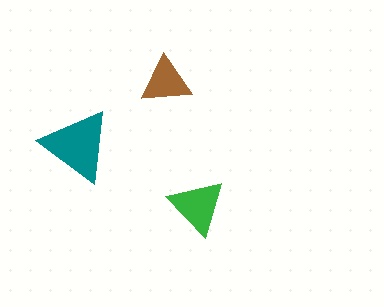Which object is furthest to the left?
The teal triangle is leftmost.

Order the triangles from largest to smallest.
the teal one, the green one, the brown one.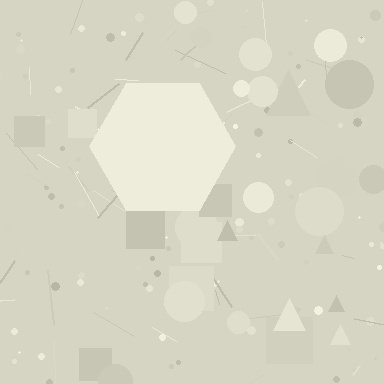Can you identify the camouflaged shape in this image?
The camouflaged shape is a hexagon.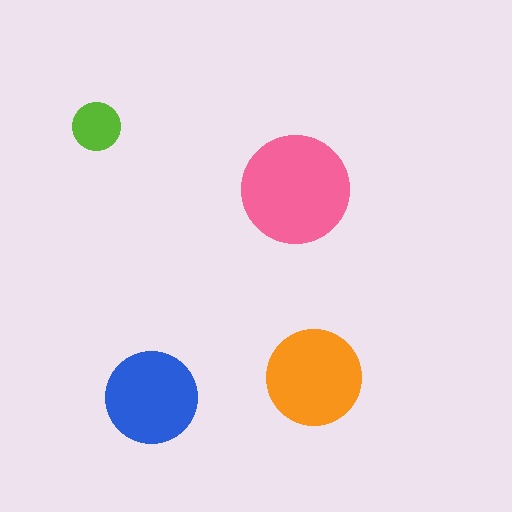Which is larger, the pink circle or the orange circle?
The pink one.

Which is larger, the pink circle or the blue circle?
The pink one.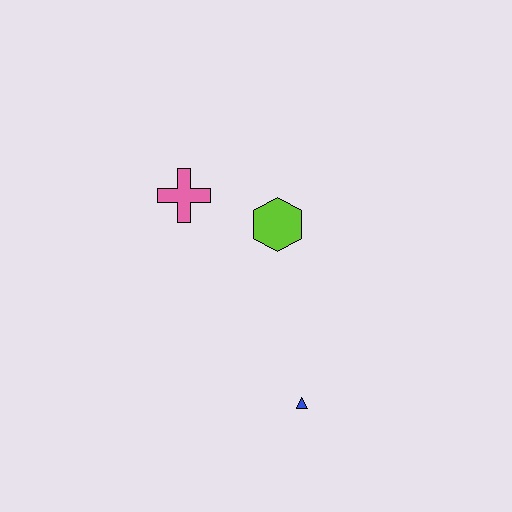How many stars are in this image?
There are no stars.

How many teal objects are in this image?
There are no teal objects.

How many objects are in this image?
There are 3 objects.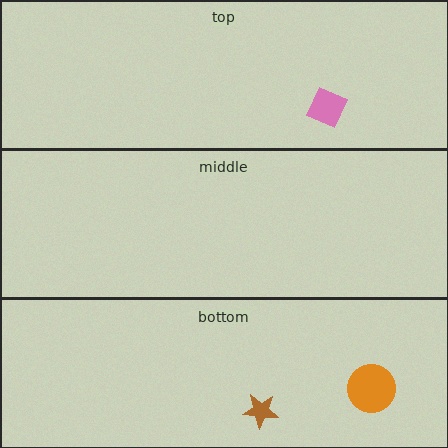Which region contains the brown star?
The bottom region.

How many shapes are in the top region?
1.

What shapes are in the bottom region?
The brown star, the orange circle.